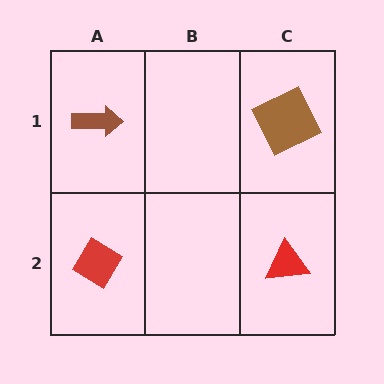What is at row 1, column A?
A brown arrow.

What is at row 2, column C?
A red triangle.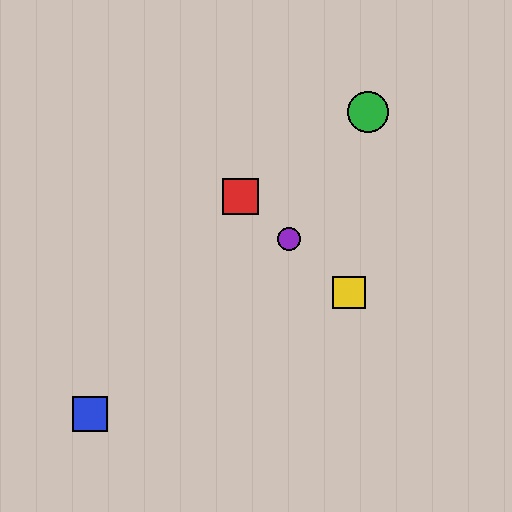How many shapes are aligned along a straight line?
3 shapes (the red square, the yellow square, the purple circle) are aligned along a straight line.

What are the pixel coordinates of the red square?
The red square is at (240, 196).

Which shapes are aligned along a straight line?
The red square, the yellow square, the purple circle are aligned along a straight line.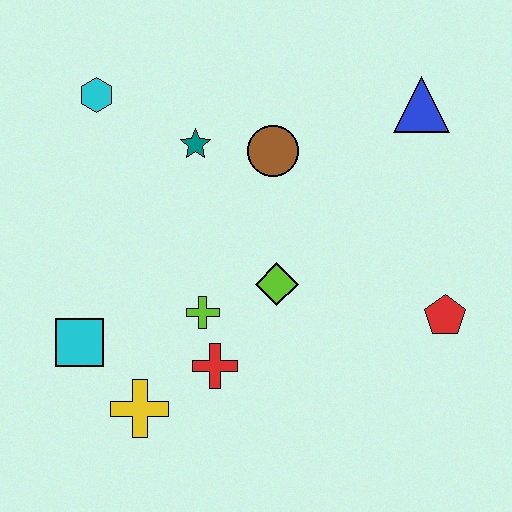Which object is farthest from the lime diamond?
The cyan hexagon is farthest from the lime diamond.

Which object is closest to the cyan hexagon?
The teal star is closest to the cyan hexagon.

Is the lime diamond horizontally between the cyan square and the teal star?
No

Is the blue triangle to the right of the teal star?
Yes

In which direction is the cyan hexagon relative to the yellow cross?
The cyan hexagon is above the yellow cross.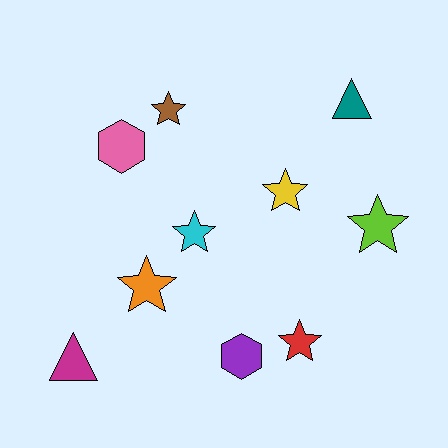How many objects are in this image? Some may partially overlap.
There are 10 objects.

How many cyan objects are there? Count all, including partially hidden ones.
There is 1 cyan object.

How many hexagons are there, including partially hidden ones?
There are 2 hexagons.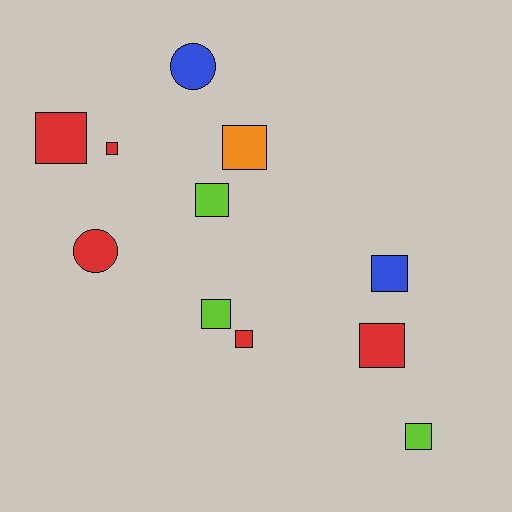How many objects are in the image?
There are 11 objects.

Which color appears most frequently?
Red, with 5 objects.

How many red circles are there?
There is 1 red circle.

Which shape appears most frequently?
Square, with 9 objects.